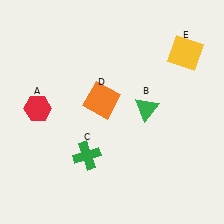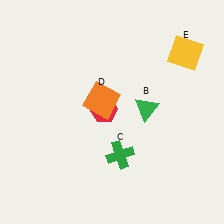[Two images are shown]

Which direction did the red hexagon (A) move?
The red hexagon (A) moved right.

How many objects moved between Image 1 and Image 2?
2 objects moved between the two images.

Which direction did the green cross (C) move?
The green cross (C) moved right.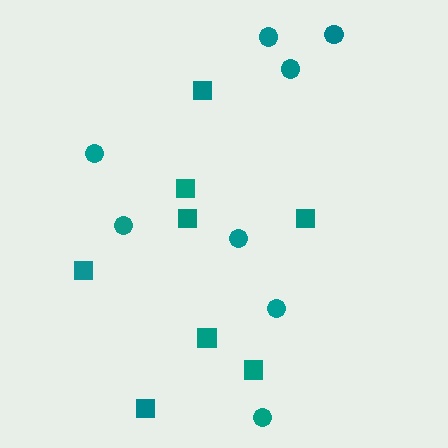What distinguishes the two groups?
There are 2 groups: one group of circles (8) and one group of squares (8).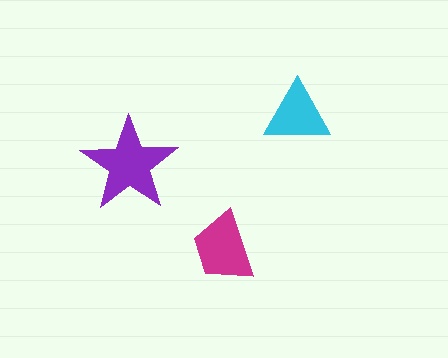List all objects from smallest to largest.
The cyan triangle, the magenta trapezoid, the purple star.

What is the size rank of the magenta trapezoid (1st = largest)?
2nd.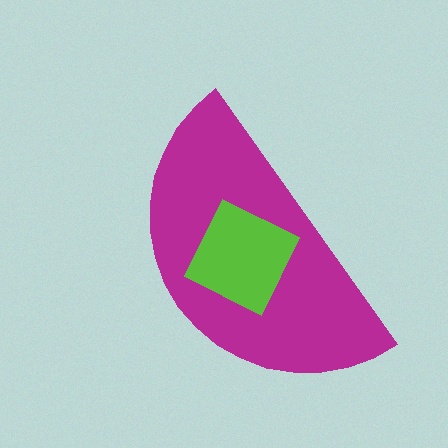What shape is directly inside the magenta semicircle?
The lime diamond.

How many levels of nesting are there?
2.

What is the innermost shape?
The lime diamond.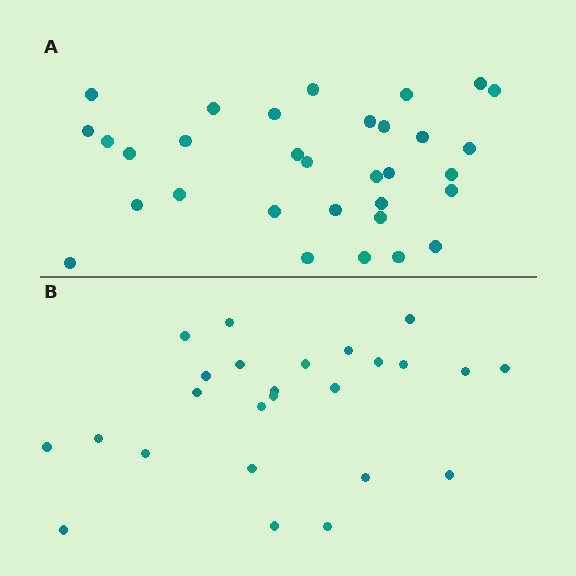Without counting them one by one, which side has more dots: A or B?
Region A (the top region) has more dots.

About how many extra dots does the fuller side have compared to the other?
Region A has roughly 8 or so more dots than region B.